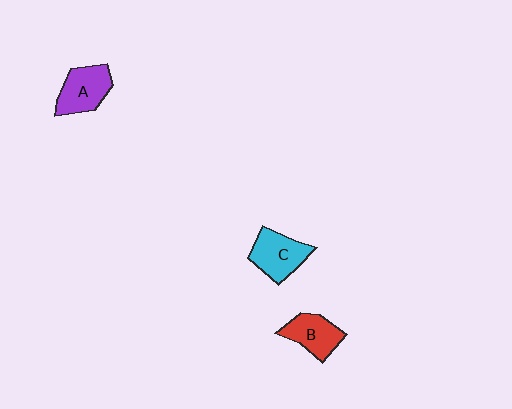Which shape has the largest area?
Shape C (cyan).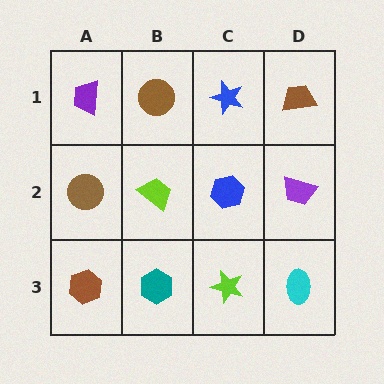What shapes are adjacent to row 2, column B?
A brown circle (row 1, column B), a teal hexagon (row 3, column B), a brown circle (row 2, column A), a blue hexagon (row 2, column C).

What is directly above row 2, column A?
A purple trapezoid.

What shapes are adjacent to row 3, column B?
A lime trapezoid (row 2, column B), a brown hexagon (row 3, column A), a lime star (row 3, column C).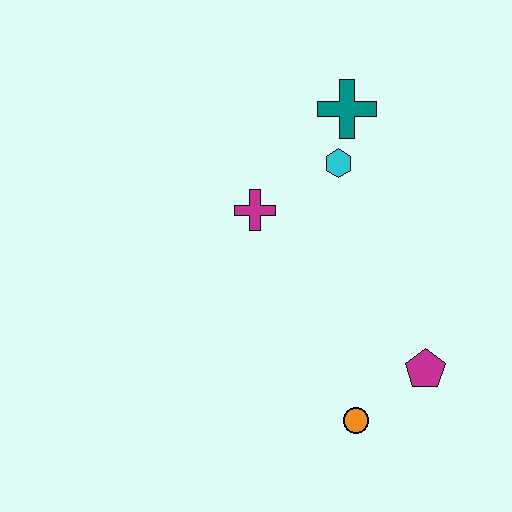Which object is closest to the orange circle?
The magenta pentagon is closest to the orange circle.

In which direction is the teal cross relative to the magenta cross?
The teal cross is above the magenta cross.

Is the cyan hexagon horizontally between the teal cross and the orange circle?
No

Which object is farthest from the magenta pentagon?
The teal cross is farthest from the magenta pentagon.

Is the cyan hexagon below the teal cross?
Yes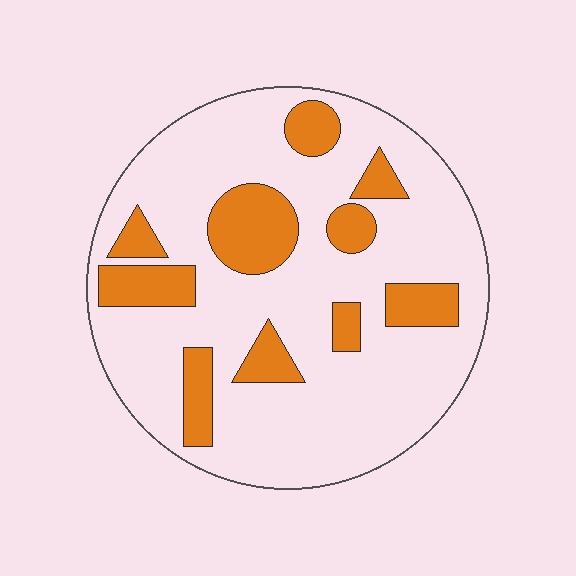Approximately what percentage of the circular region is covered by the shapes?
Approximately 25%.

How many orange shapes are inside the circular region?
10.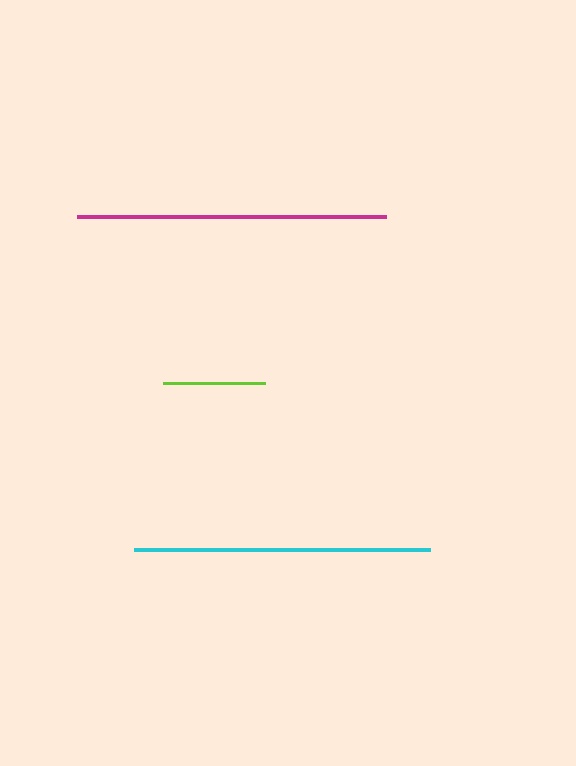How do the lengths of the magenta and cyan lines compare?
The magenta and cyan lines are approximately the same length.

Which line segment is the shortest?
The lime line is the shortest at approximately 101 pixels.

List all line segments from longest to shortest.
From longest to shortest: magenta, cyan, lime.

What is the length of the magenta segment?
The magenta segment is approximately 309 pixels long.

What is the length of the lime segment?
The lime segment is approximately 101 pixels long.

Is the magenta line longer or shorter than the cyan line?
The magenta line is longer than the cyan line.